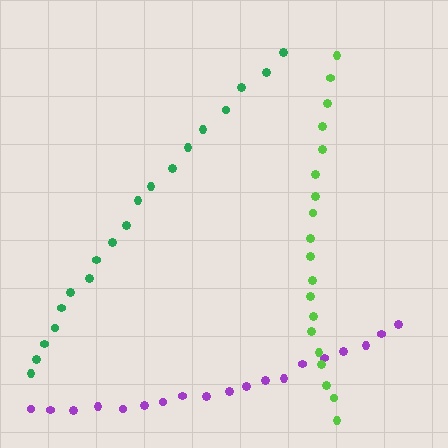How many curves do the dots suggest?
There are 3 distinct paths.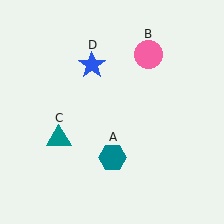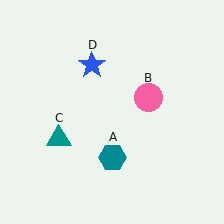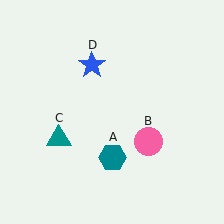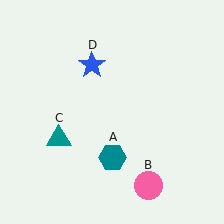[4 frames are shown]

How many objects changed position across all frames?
1 object changed position: pink circle (object B).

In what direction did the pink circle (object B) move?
The pink circle (object B) moved down.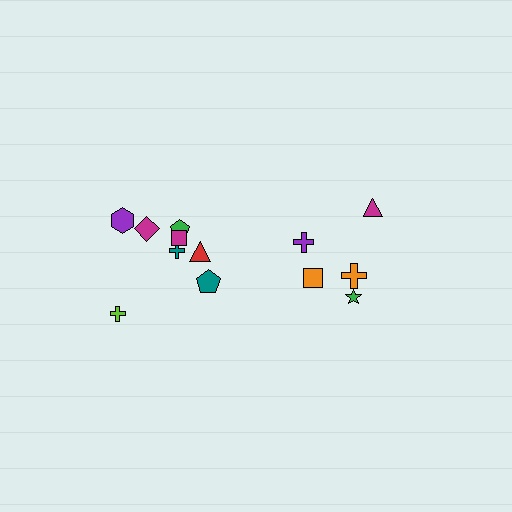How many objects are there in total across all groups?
There are 13 objects.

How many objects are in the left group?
There are 8 objects.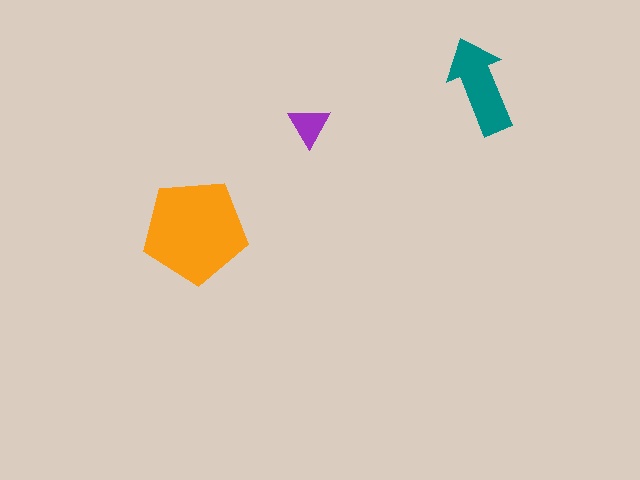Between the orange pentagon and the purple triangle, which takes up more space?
The orange pentagon.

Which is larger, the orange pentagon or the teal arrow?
The orange pentagon.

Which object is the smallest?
The purple triangle.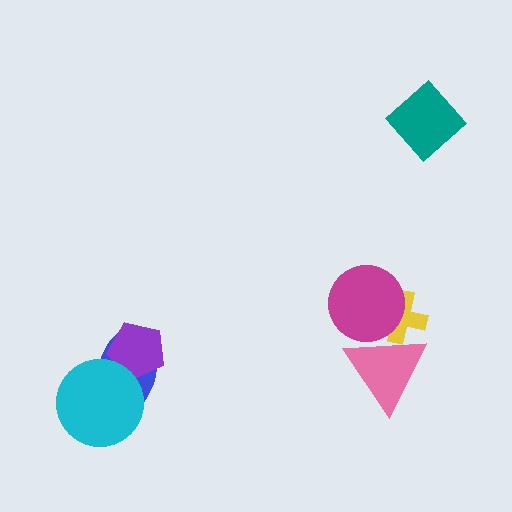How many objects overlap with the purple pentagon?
2 objects overlap with the purple pentagon.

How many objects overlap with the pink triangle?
2 objects overlap with the pink triangle.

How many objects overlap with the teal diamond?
0 objects overlap with the teal diamond.